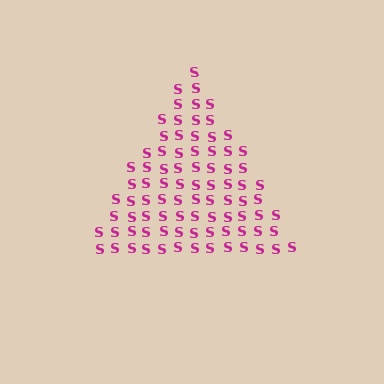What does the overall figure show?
The overall figure shows a triangle.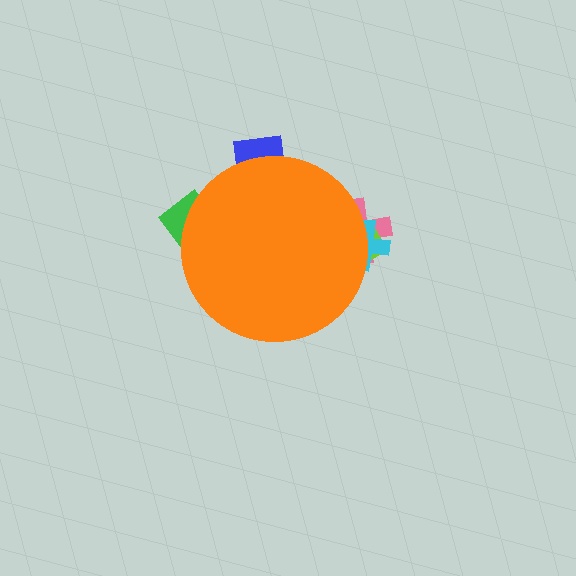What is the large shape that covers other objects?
An orange circle.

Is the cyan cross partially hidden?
Yes, the cyan cross is partially hidden behind the orange circle.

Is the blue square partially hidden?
Yes, the blue square is partially hidden behind the orange circle.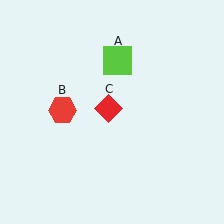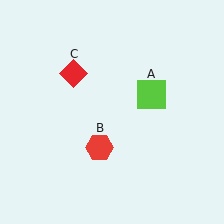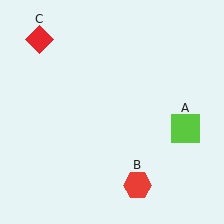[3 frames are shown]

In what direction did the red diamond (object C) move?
The red diamond (object C) moved up and to the left.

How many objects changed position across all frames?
3 objects changed position: lime square (object A), red hexagon (object B), red diamond (object C).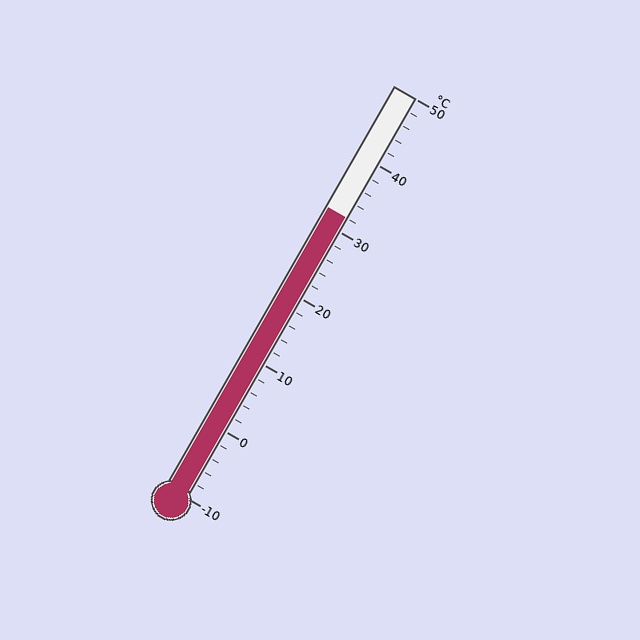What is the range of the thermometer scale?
The thermometer scale ranges from -10°C to 50°C.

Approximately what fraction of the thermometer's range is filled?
The thermometer is filled to approximately 70% of its range.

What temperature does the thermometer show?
The thermometer shows approximately 32°C.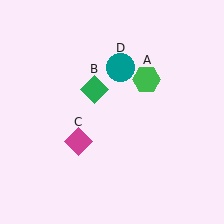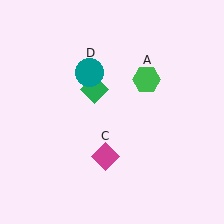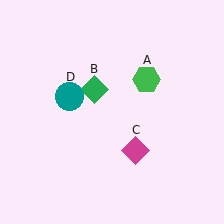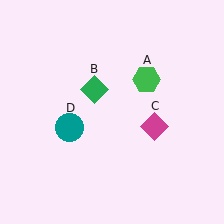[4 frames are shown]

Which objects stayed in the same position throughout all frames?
Green hexagon (object A) and green diamond (object B) remained stationary.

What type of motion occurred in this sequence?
The magenta diamond (object C), teal circle (object D) rotated counterclockwise around the center of the scene.